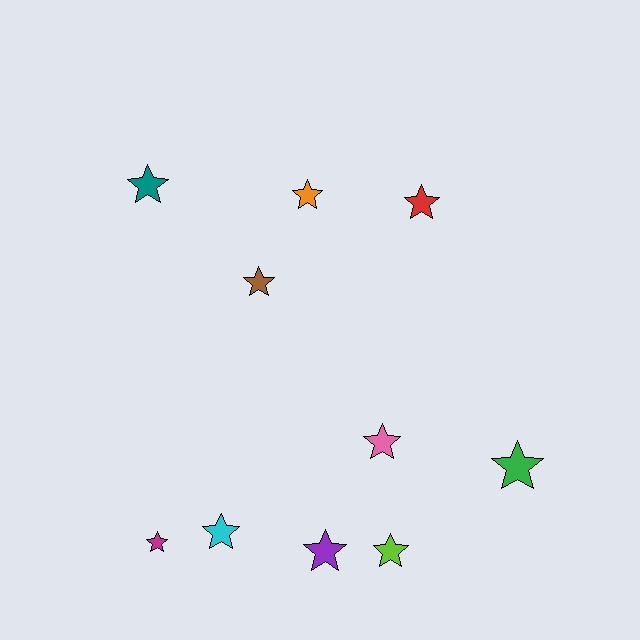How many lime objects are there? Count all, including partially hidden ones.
There is 1 lime object.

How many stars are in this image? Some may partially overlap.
There are 10 stars.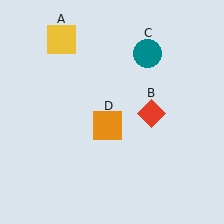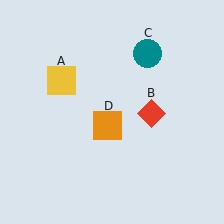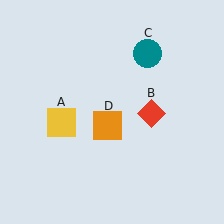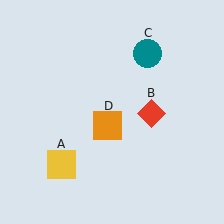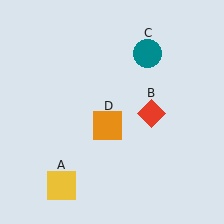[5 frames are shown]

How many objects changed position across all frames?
1 object changed position: yellow square (object A).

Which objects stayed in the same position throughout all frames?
Red diamond (object B) and teal circle (object C) and orange square (object D) remained stationary.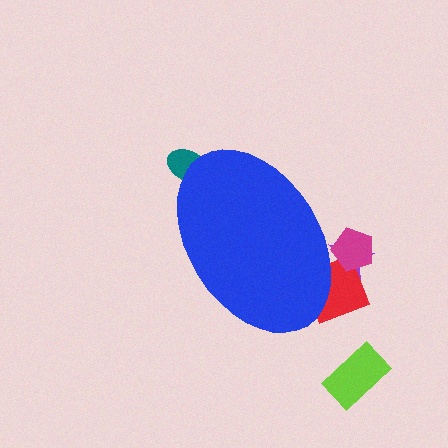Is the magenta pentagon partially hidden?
Yes, the magenta pentagon is partially hidden behind the blue ellipse.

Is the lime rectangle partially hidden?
No, the lime rectangle is fully visible.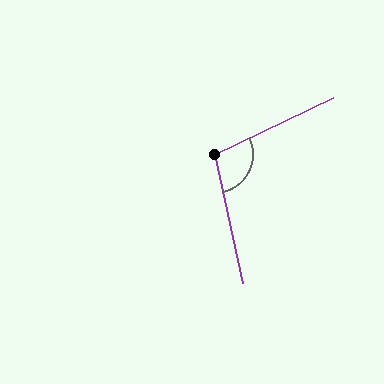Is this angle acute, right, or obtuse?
It is obtuse.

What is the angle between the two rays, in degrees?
Approximately 103 degrees.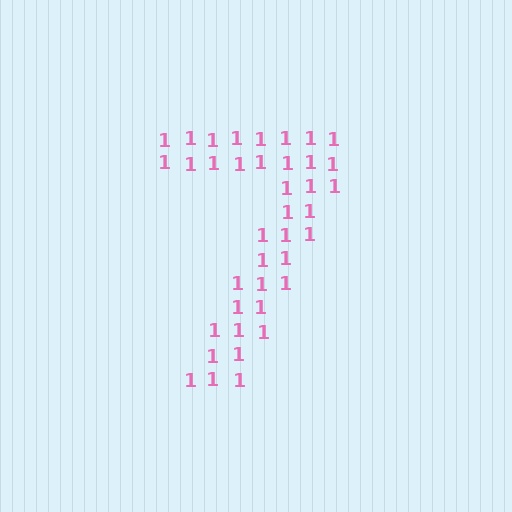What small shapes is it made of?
It is made of small digit 1's.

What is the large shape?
The large shape is the digit 7.